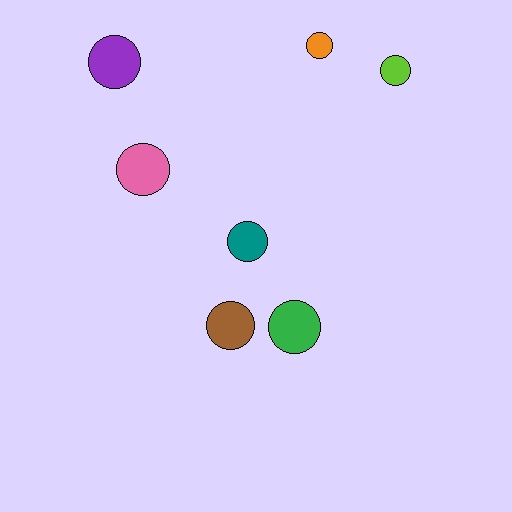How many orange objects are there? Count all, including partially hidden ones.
There is 1 orange object.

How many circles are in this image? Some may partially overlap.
There are 7 circles.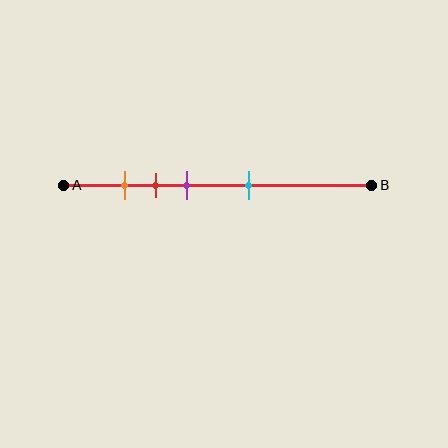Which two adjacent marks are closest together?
The orange and red marks are the closest adjacent pair.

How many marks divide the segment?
There are 4 marks dividing the segment.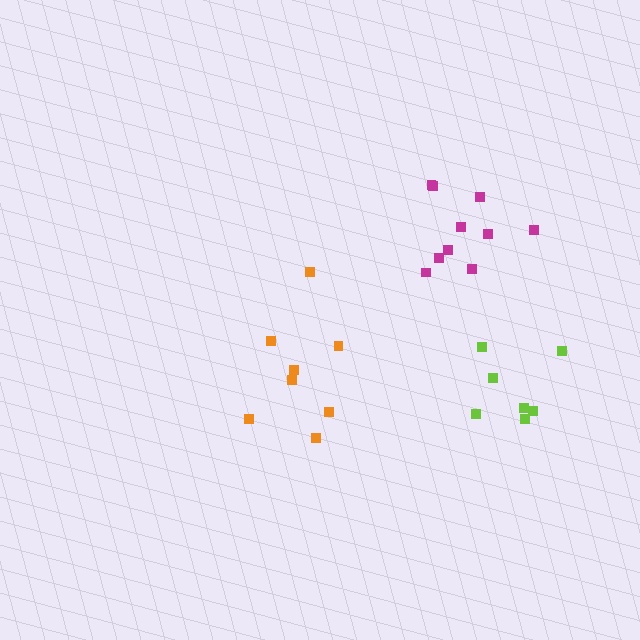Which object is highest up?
The magenta cluster is topmost.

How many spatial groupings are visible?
There are 3 spatial groupings.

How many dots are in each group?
Group 1: 8 dots, Group 2: 7 dots, Group 3: 10 dots (25 total).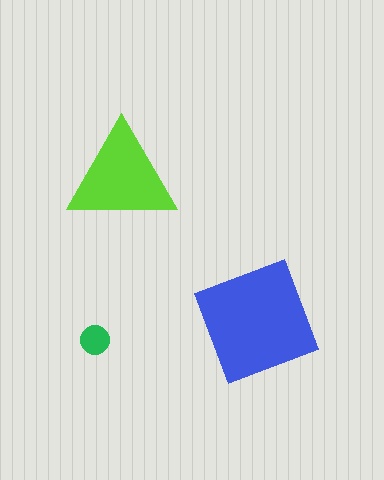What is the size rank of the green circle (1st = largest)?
3rd.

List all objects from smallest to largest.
The green circle, the lime triangle, the blue square.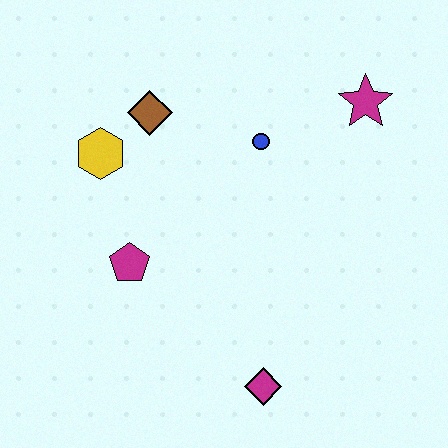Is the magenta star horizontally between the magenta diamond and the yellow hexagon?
No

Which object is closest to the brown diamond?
The yellow hexagon is closest to the brown diamond.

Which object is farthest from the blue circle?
The magenta diamond is farthest from the blue circle.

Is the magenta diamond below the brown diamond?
Yes